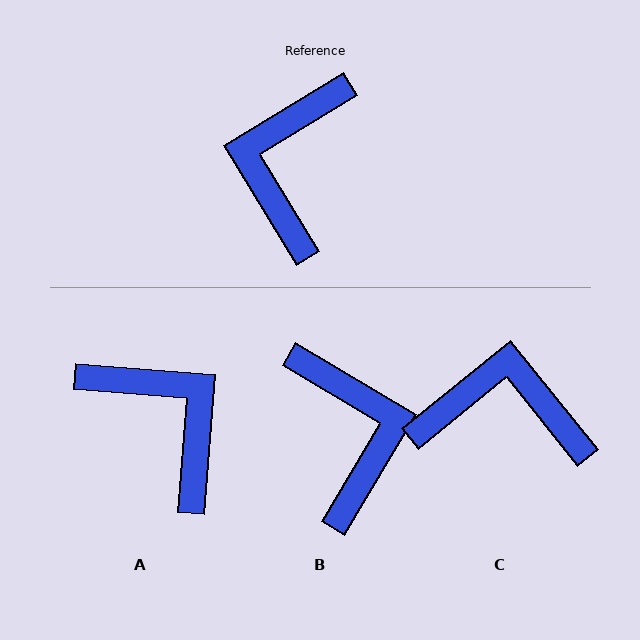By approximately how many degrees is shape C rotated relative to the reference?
Approximately 82 degrees clockwise.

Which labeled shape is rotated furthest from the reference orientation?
B, about 152 degrees away.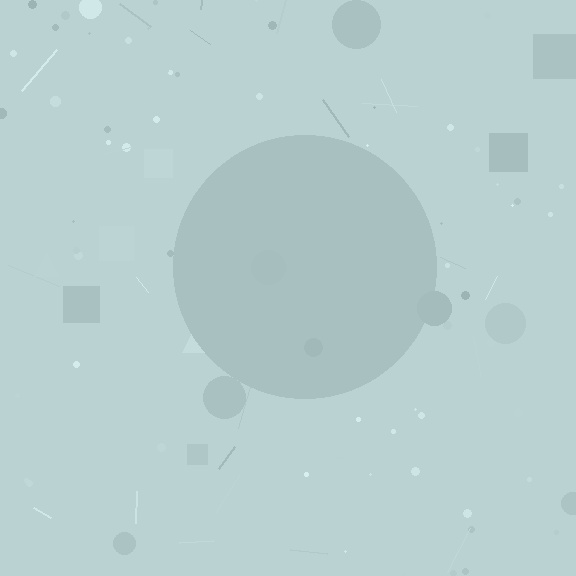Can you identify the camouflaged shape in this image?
The camouflaged shape is a circle.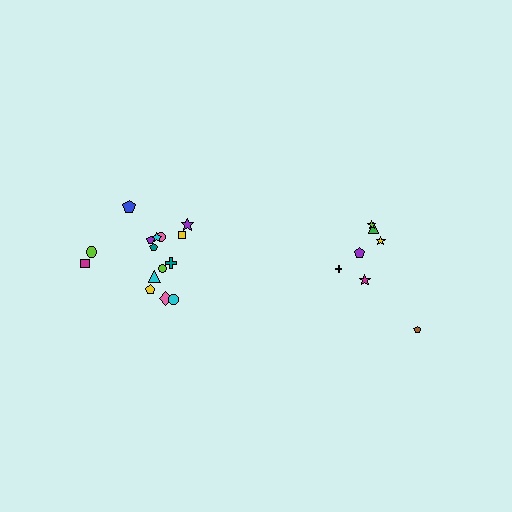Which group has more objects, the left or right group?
The left group.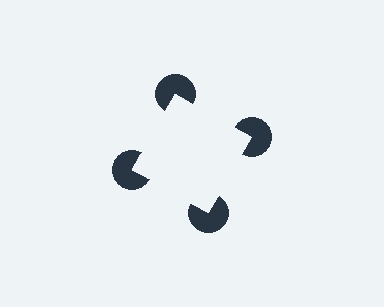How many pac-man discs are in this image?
There are 4 — one at each vertex of the illusory square.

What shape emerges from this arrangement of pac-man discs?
An illusory square — its edges are inferred from the aligned wedge cuts in the pac-man discs, not physically drawn.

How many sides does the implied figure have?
4 sides.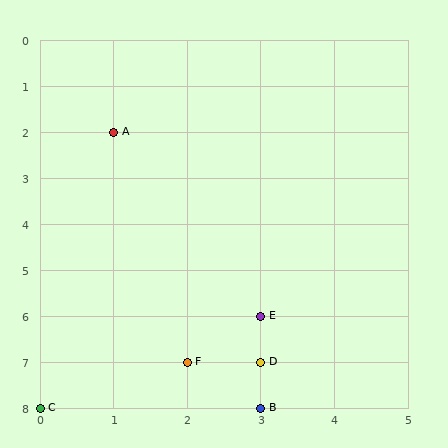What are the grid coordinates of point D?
Point D is at grid coordinates (3, 7).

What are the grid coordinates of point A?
Point A is at grid coordinates (1, 2).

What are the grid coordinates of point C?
Point C is at grid coordinates (0, 8).